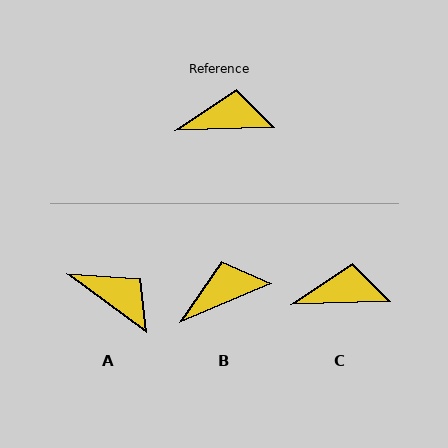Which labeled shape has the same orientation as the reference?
C.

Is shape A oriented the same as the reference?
No, it is off by about 38 degrees.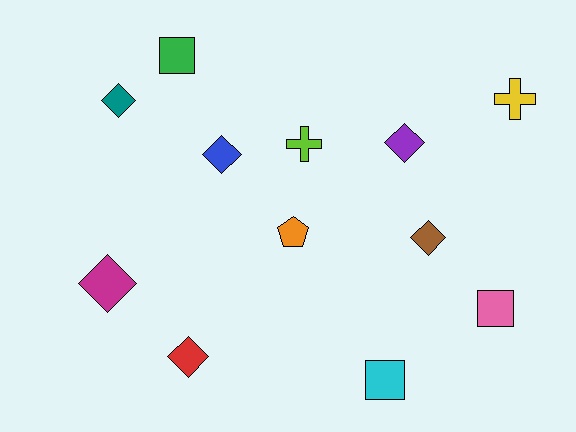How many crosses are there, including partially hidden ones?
There are 2 crosses.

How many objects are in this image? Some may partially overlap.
There are 12 objects.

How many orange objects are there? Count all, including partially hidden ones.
There is 1 orange object.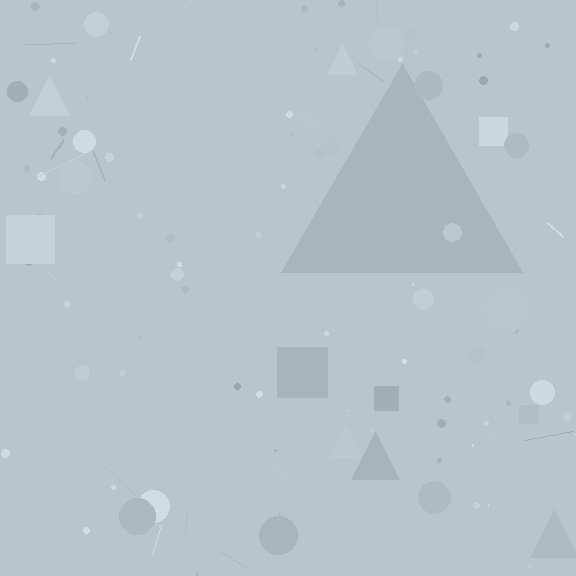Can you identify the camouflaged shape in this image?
The camouflaged shape is a triangle.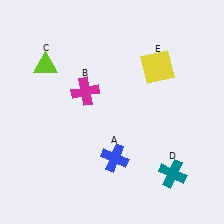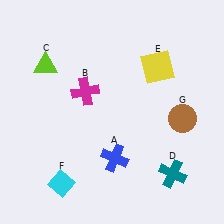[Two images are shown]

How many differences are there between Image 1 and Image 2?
There are 2 differences between the two images.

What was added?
A cyan diamond (F), a brown circle (G) were added in Image 2.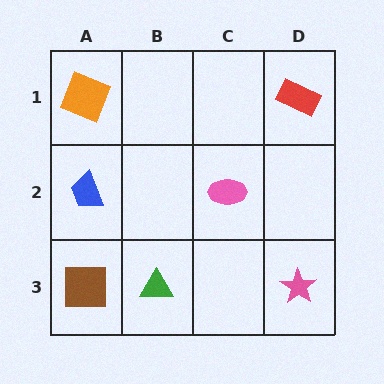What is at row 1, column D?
A red rectangle.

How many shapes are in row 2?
2 shapes.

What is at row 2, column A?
A blue trapezoid.